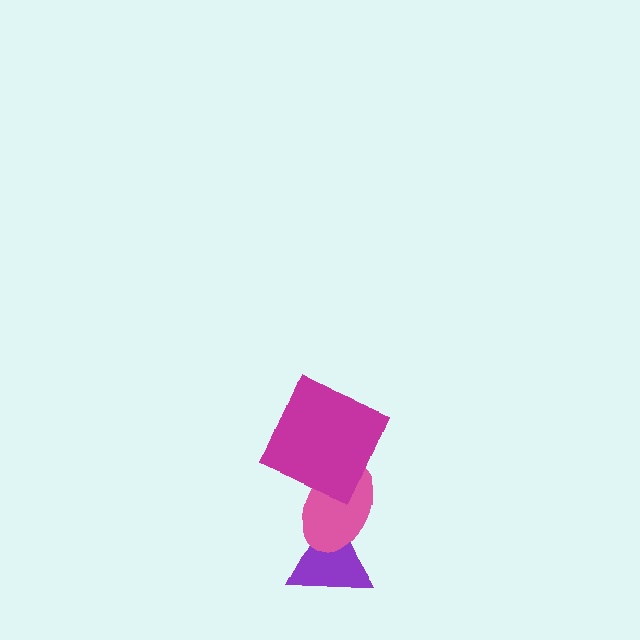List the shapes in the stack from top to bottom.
From top to bottom: the magenta square, the pink ellipse, the purple triangle.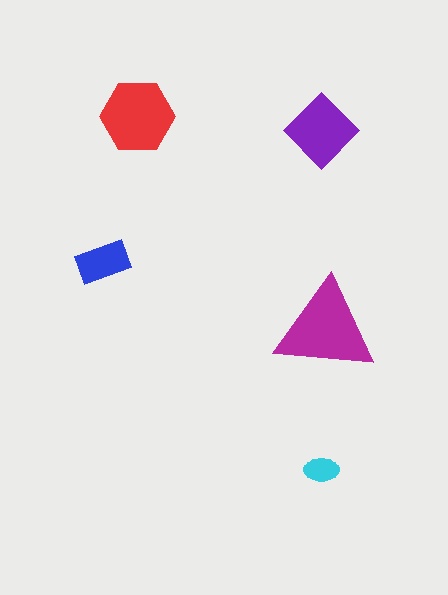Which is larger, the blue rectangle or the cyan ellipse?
The blue rectangle.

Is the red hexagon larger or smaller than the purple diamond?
Larger.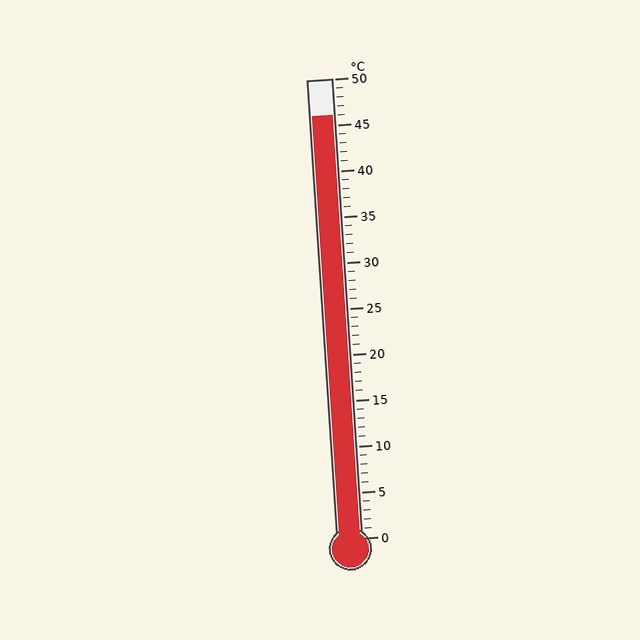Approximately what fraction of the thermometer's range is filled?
The thermometer is filled to approximately 90% of its range.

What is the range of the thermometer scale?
The thermometer scale ranges from 0°C to 50°C.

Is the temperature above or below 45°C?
The temperature is above 45°C.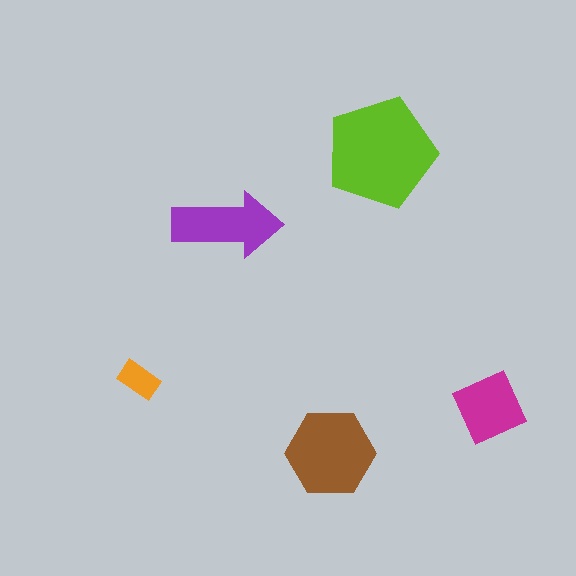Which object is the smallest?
The orange rectangle.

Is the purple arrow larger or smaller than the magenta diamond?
Larger.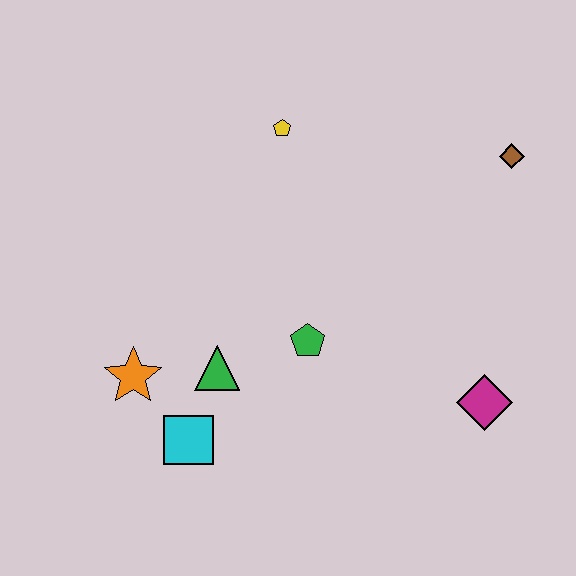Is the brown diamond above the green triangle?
Yes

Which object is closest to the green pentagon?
The green triangle is closest to the green pentagon.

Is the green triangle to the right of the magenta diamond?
No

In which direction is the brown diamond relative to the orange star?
The brown diamond is to the right of the orange star.